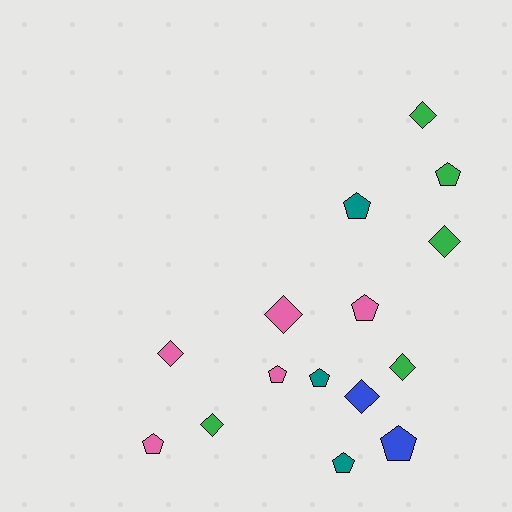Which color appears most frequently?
Green, with 5 objects.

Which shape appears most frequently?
Pentagon, with 8 objects.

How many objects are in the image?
There are 15 objects.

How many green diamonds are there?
There are 4 green diamonds.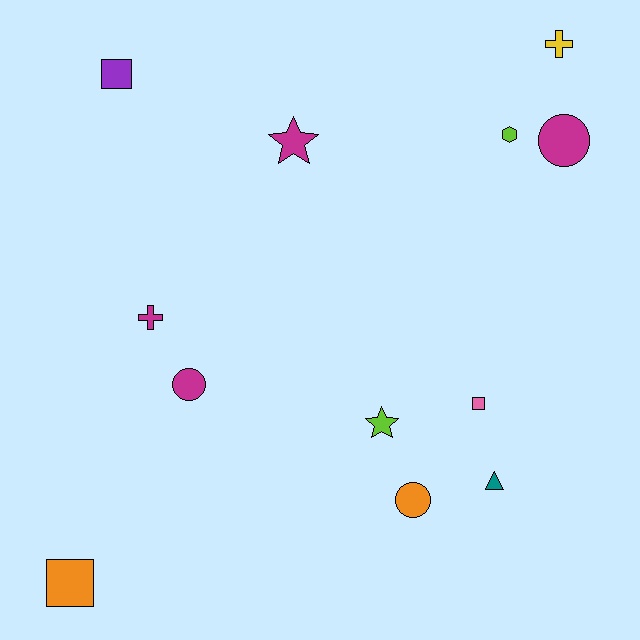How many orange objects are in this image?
There are 2 orange objects.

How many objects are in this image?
There are 12 objects.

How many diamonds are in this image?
There are no diamonds.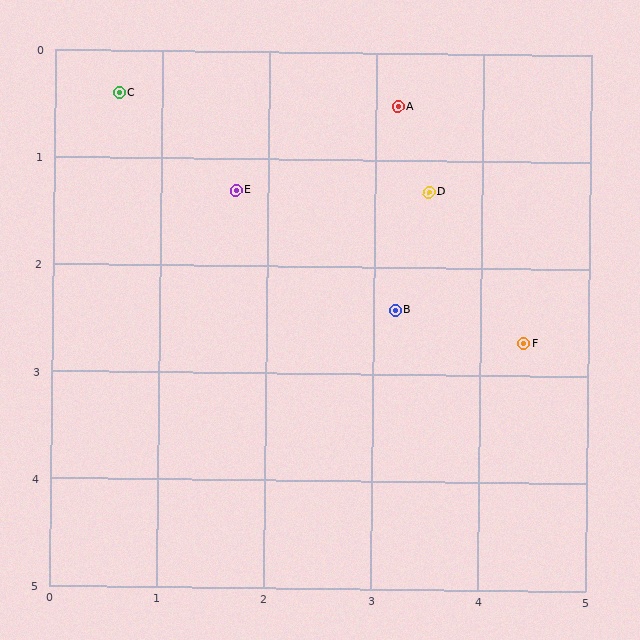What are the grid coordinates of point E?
Point E is at approximately (1.7, 1.3).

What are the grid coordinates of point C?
Point C is at approximately (0.6, 0.4).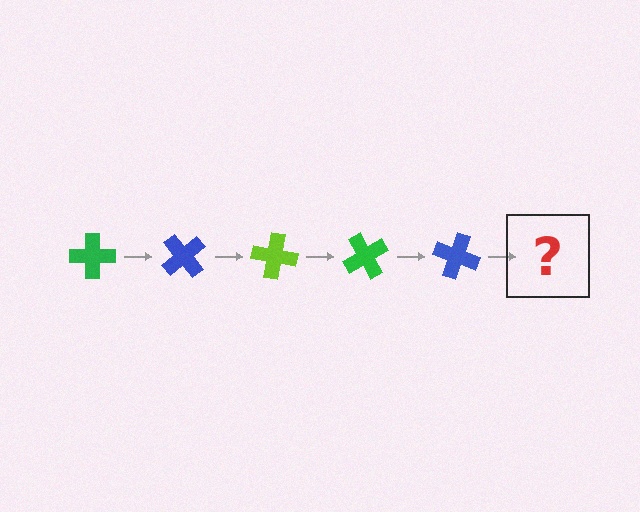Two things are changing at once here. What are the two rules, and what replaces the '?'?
The two rules are that it rotates 50 degrees each step and the color cycles through green, blue, and lime. The '?' should be a lime cross, rotated 250 degrees from the start.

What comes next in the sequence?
The next element should be a lime cross, rotated 250 degrees from the start.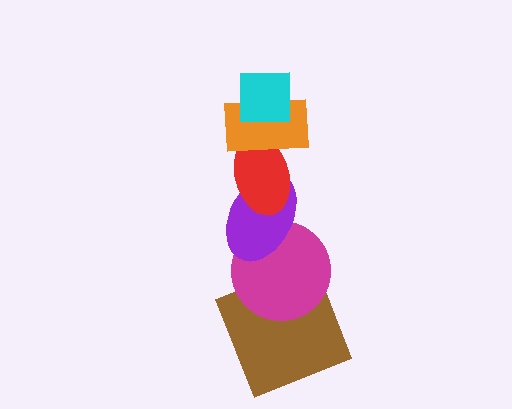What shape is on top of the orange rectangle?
The cyan square is on top of the orange rectangle.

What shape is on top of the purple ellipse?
The red ellipse is on top of the purple ellipse.